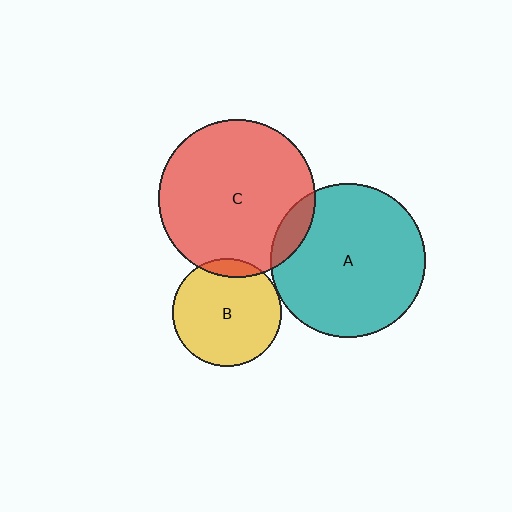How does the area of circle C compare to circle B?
Approximately 2.1 times.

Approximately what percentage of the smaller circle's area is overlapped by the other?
Approximately 10%.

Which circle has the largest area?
Circle C (red).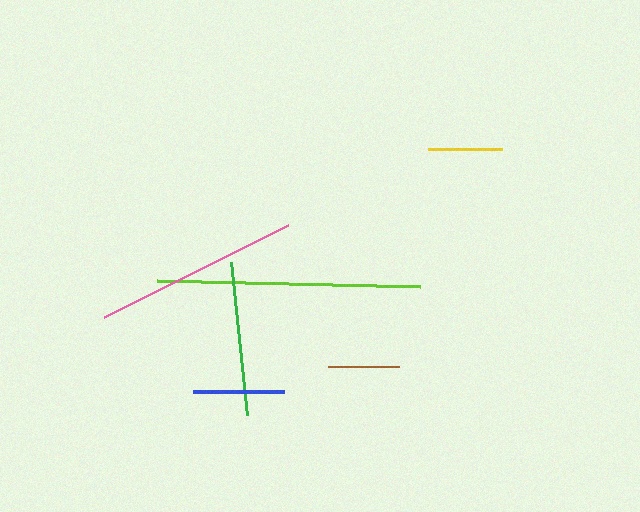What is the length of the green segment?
The green segment is approximately 154 pixels long.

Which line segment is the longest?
The lime line is the longest at approximately 264 pixels.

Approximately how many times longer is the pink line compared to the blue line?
The pink line is approximately 2.3 times the length of the blue line.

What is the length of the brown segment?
The brown segment is approximately 70 pixels long.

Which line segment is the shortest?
The brown line is the shortest at approximately 70 pixels.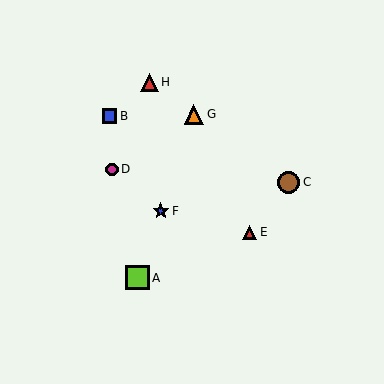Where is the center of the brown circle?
The center of the brown circle is at (289, 182).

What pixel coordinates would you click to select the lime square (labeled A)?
Click at (137, 278) to select the lime square A.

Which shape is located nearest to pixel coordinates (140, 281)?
The lime square (labeled A) at (137, 278) is nearest to that location.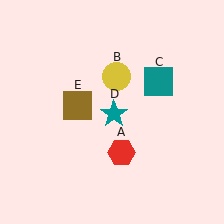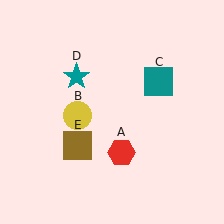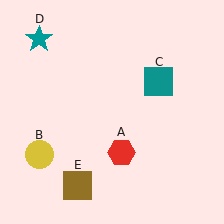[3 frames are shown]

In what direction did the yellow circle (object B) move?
The yellow circle (object B) moved down and to the left.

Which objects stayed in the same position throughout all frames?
Red hexagon (object A) and teal square (object C) remained stationary.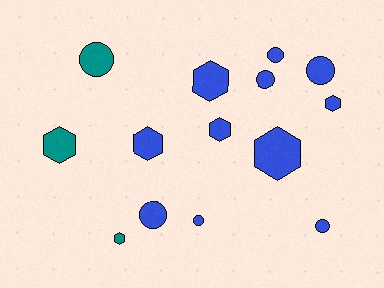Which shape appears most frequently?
Hexagon, with 7 objects.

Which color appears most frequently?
Blue, with 11 objects.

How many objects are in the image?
There are 14 objects.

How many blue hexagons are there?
There are 5 blue hexagons.